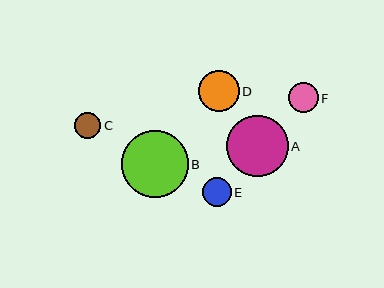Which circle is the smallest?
Circle C is the smallest with a size of approximately 26 pixels.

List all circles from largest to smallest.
From largest to smallest: B, A, D, F, E, C.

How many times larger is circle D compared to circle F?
Circle D is approximately 1.4 times the size of circle F.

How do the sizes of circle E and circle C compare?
Circle E and circle C are approximately the same size.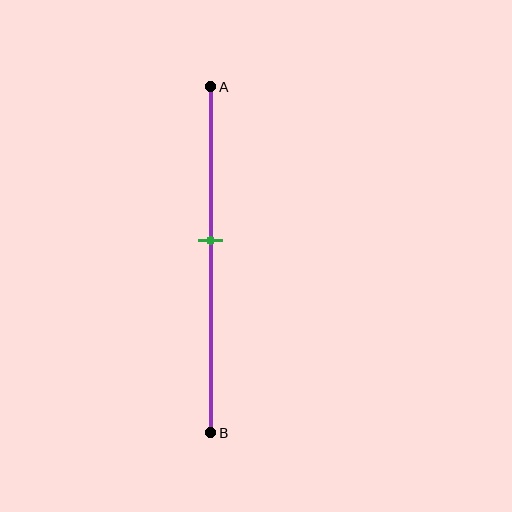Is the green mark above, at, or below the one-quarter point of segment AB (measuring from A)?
The green mark is below the one-quarter point of segment AB.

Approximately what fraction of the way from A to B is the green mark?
The green mark is approximately 45% of the way from A to B.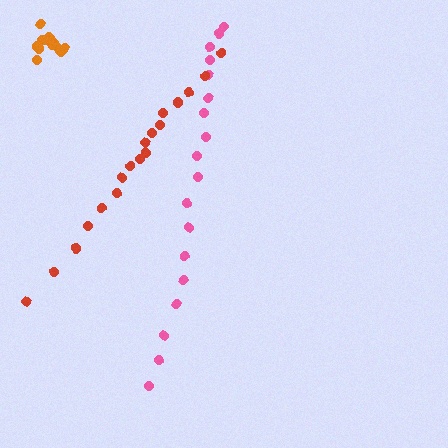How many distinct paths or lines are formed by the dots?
There are 3 distinct paths.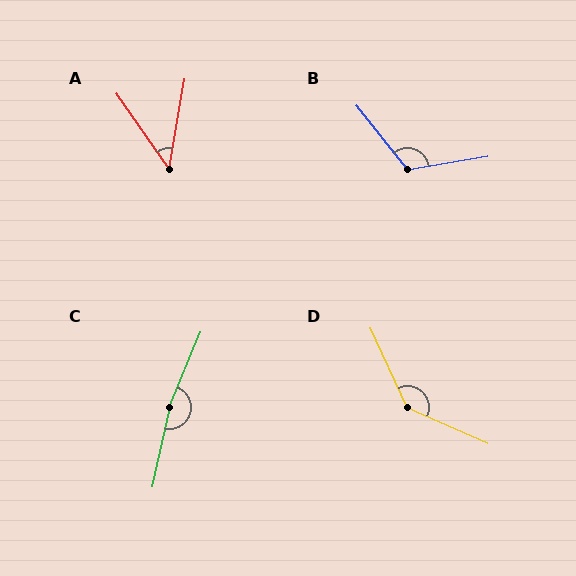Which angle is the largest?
C, at approximately 170 degrees.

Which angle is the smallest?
A, at approximately 44 degrees.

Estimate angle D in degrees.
Approximately 138 degrees.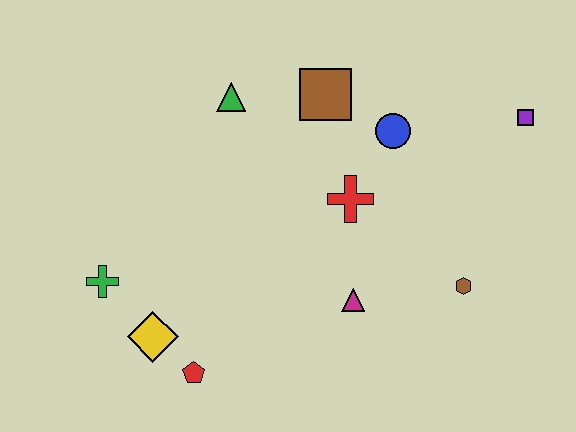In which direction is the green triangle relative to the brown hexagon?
The green triangle is to the left of the brown hexagon.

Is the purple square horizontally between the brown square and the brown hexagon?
No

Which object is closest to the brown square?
The blue circle is closest to the brown square.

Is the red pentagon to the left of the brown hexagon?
Yes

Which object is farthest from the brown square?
The red pentagon is farthest from the brown square.